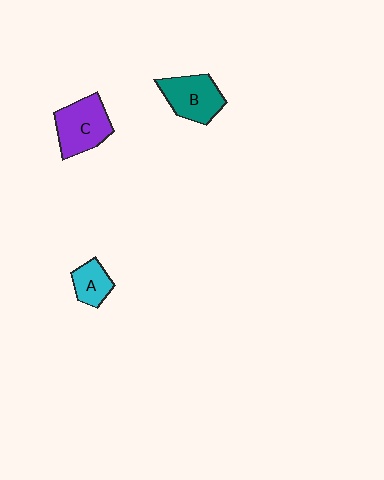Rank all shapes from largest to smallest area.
From largest to smallest: C (purple), B (teal), A (cyan).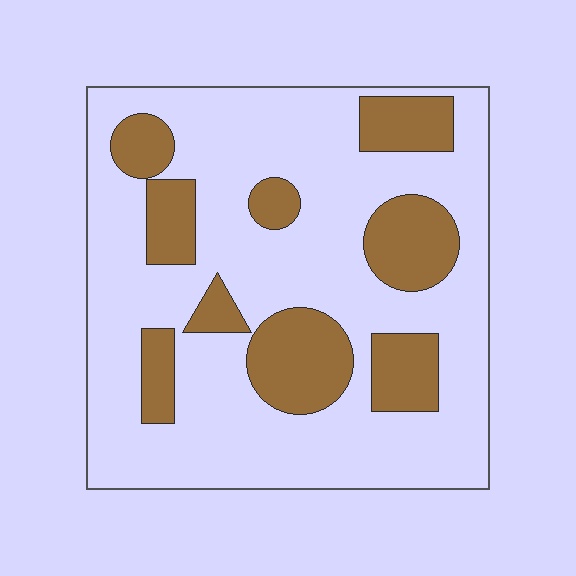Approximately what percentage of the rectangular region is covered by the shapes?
Approximately 25%.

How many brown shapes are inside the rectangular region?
9.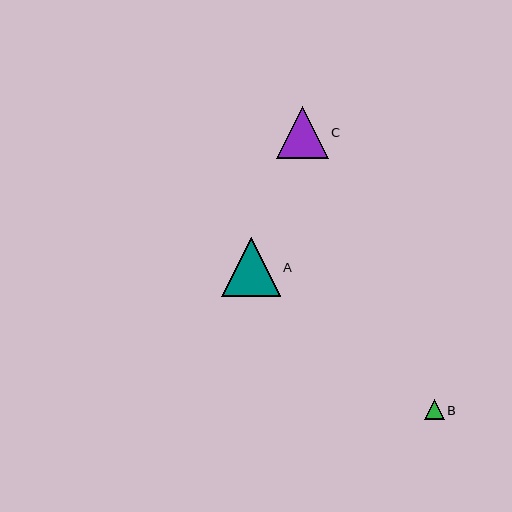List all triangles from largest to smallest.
From largest to smallest: A, C, B.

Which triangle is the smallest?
Triangle B is the smallest with a size of approximately 20 pixels.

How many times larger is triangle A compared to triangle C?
Triangle A is approximately 1.1 times the size of triangle C.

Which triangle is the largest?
Triangle A is the largest with a size of approximately 59 pixels.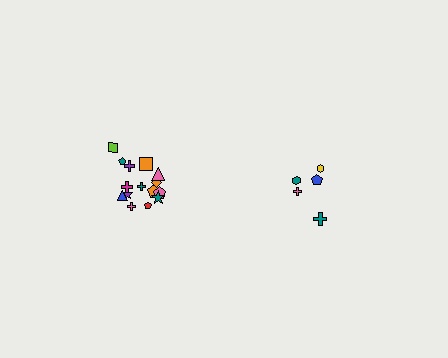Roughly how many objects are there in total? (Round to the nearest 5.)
Roughly 20 objects in total.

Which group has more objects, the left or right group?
The left group.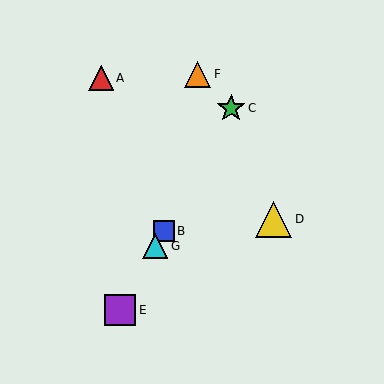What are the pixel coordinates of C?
Object C is at (231, 108).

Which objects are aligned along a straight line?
Objects B, C, E, G are aligned along a straight line.